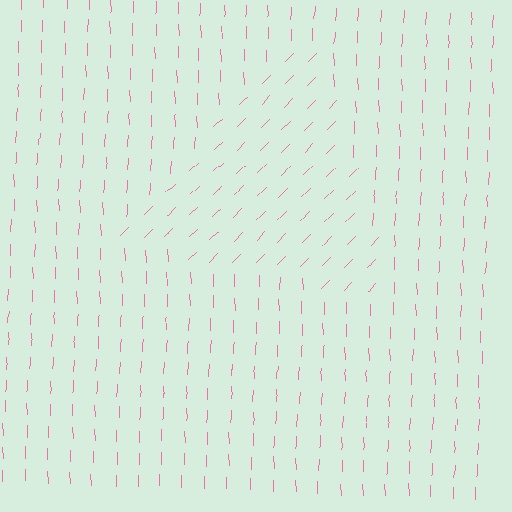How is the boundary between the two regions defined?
The boundary is defined purely by a change in line orientation (approximately 45 degrees difference). All lines are the same color and thickness.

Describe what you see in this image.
The image is filled with small pink line segments. A triangle region in the image has lines oriented differently from the surrounding lines, creating a visible texture boundary.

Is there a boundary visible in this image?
Yes, there is a texture boundary formed by a change in line orientation.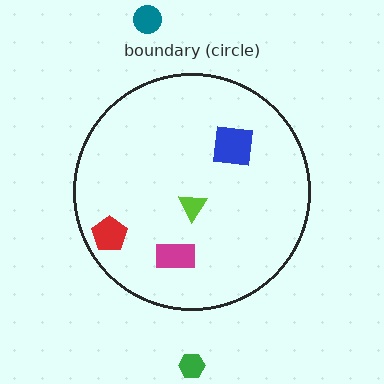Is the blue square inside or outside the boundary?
Inside.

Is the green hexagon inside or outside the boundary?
Outside.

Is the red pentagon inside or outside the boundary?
Inside.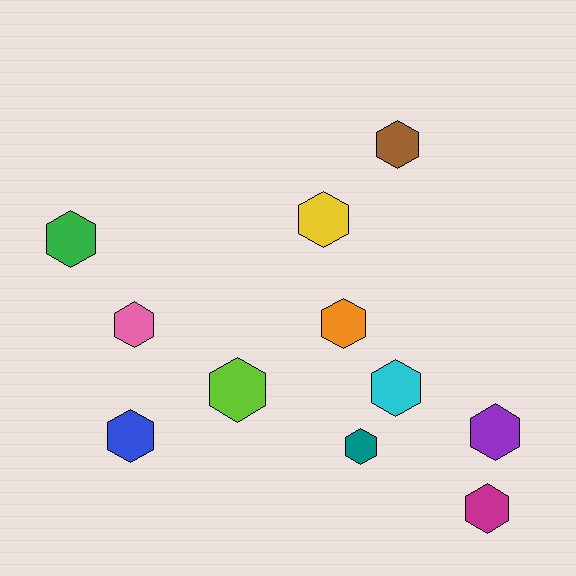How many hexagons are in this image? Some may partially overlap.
There are 11 hexagons.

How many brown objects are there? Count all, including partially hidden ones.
There is 1 brown object.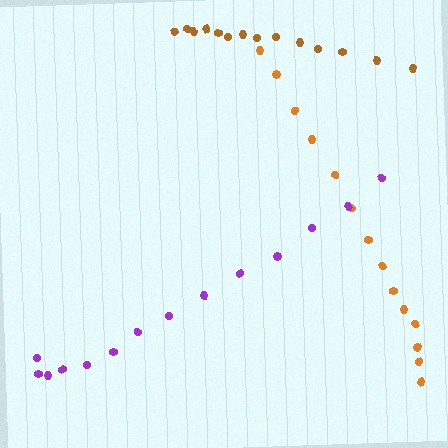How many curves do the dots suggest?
There are 3 distinct paths.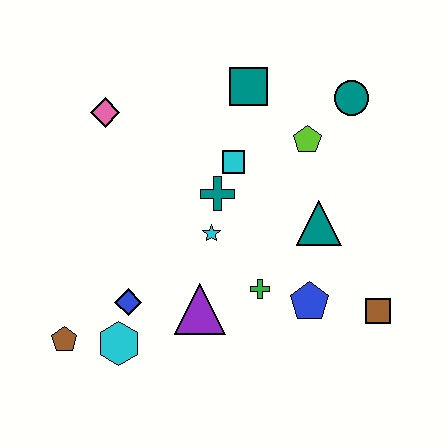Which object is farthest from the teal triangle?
The brown pentagon is farthest from the teal triangle.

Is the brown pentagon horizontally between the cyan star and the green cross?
No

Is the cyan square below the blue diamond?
No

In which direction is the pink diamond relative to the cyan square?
The pink diamond is to the left of the cyan square.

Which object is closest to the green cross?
The blue pentagon is closest to the green cross.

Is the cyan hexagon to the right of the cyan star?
No